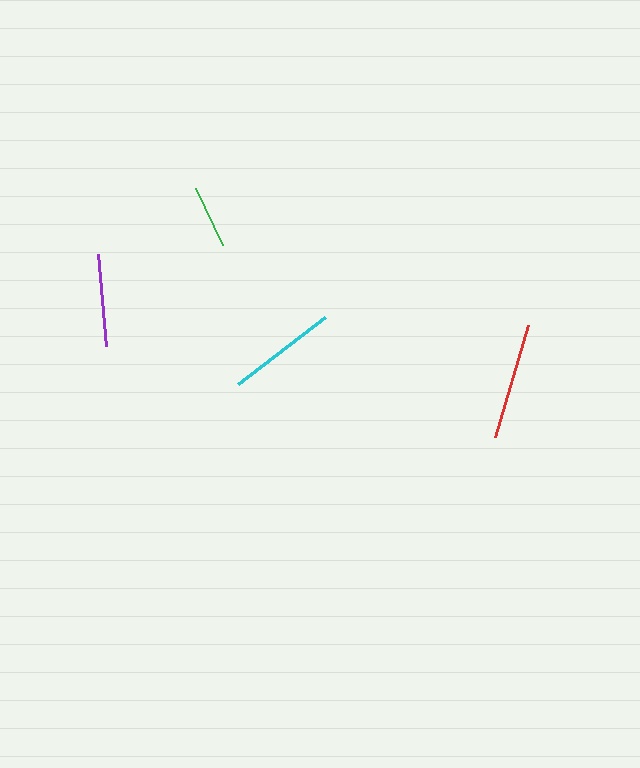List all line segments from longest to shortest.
From longest to shortest: red, cyan, purple, green.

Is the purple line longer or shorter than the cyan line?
The cyan line is longer than the purple line.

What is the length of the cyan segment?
The cyan segment is approximately 110 pixels long.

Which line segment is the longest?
The red line is the longest at approximately 117 pixels.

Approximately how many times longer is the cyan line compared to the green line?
The cyan line is approximately 1.7 times the length of the green line.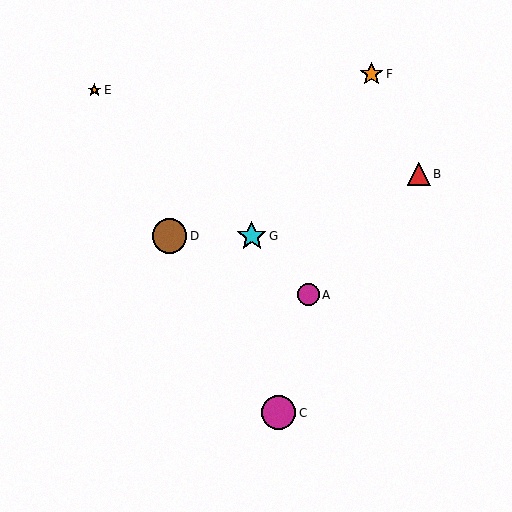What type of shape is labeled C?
Shape C is a magenta circle.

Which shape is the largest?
The brown circle (labeled D) is the largest.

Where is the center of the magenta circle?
The center of the magenta circle is at (308, 295).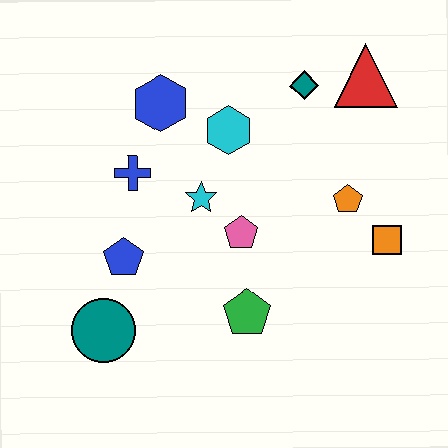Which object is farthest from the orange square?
The teal circle is farthest from the orange square.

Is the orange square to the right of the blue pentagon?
Yes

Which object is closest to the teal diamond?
The red triangle is closest to the teal diamond.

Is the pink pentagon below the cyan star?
Yes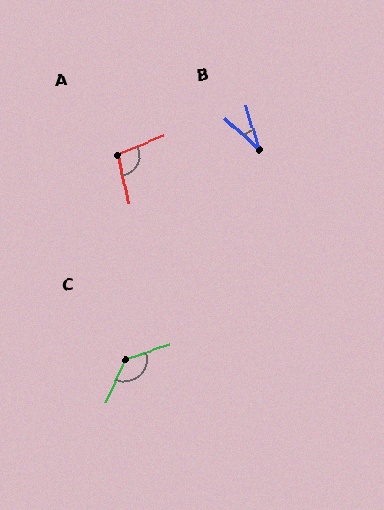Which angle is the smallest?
B, at approximately 30 degrees.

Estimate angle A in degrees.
Approximately 99 degrees.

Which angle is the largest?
C, at approximately 133 degrees.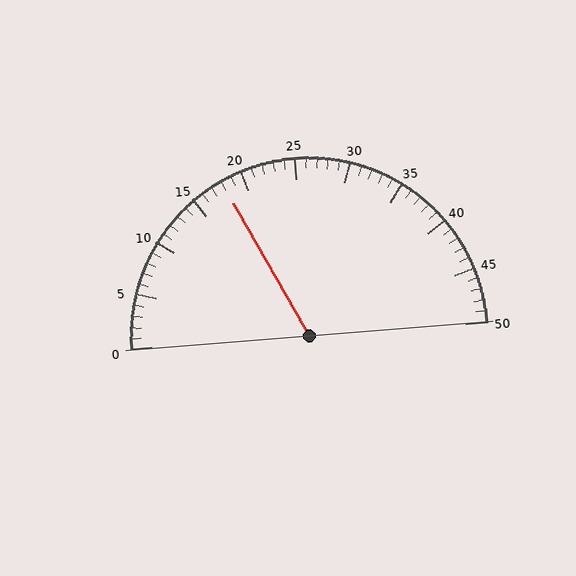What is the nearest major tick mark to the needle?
The nearest major tick mark is 20.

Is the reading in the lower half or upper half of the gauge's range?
The reading is in the lower half of the range (0 to 50).